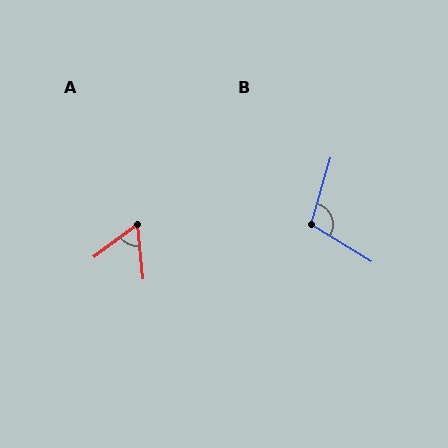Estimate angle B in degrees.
Approximately 105 degrees.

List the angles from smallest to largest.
A (59°), B (105°).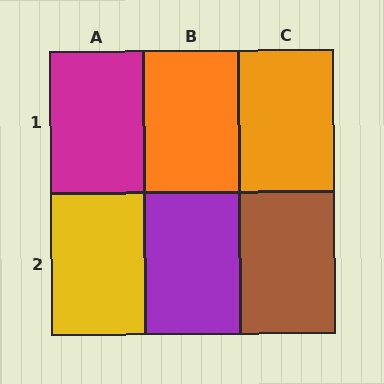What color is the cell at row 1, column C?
Orange.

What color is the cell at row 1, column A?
Magenta.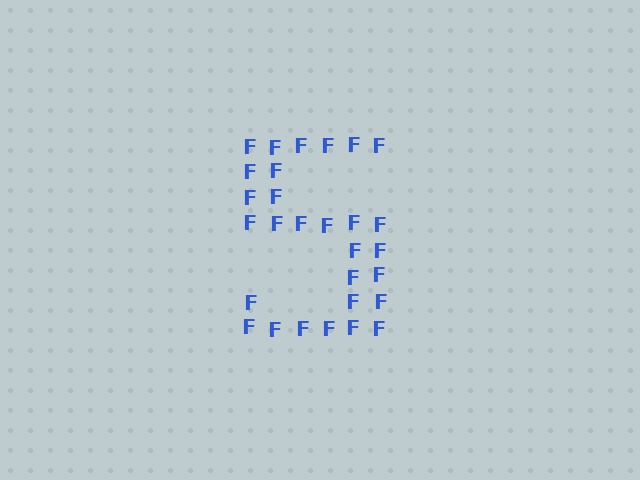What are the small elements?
The small elements are letter F's.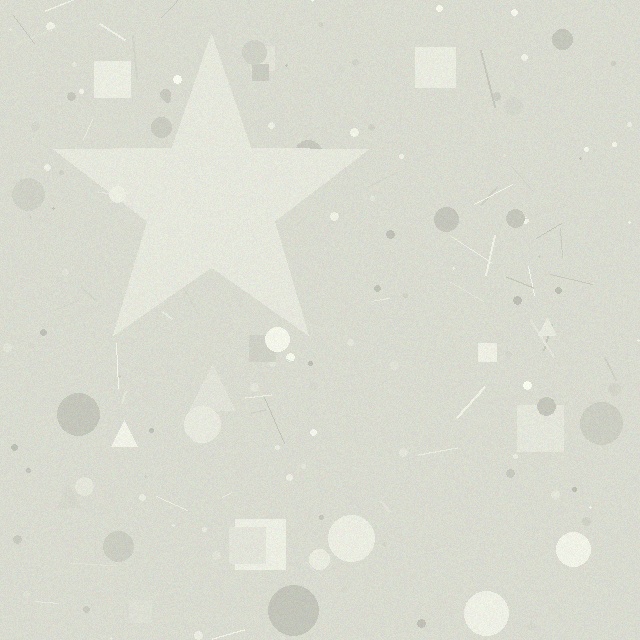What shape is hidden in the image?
A star is hidden in the image.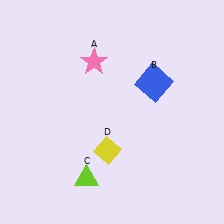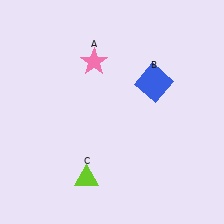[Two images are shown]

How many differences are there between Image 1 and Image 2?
There is 1 difference between the two images.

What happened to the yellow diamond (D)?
The yellow diamond (D) was removed in Image 2. It was in the bottom-left area of Image 1.